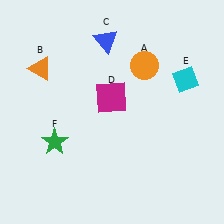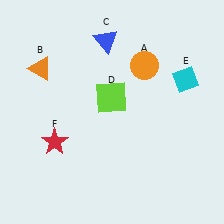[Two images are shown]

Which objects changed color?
D changed from magenta to lime. F changed from green to red.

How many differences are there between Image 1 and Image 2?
There are 2 differences between the two images.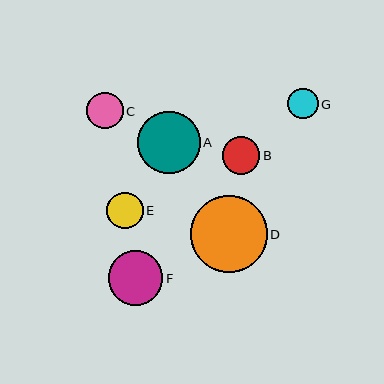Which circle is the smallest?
Circle G is the smallest with a size of approximately 31 pixels.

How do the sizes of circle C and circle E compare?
Circle C and circle E are approximately the same size.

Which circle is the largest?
Circle D is the largest with a size of approximately 77 pixels.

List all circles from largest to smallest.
From largest to smallest: D, A, F, B, C, E, G.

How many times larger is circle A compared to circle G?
Circle A is approximately 2.0 times the size of circle G.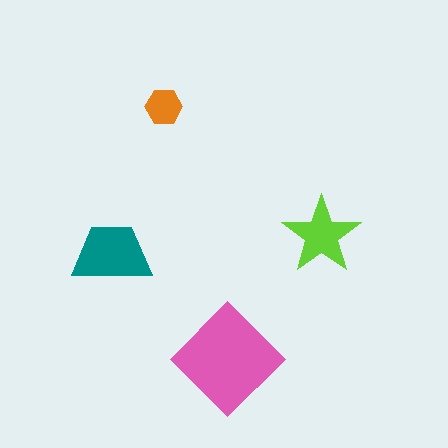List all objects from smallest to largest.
The orange hexagon, the lime star, the teal trapezoid, the pink diamond.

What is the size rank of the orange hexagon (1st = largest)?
4th.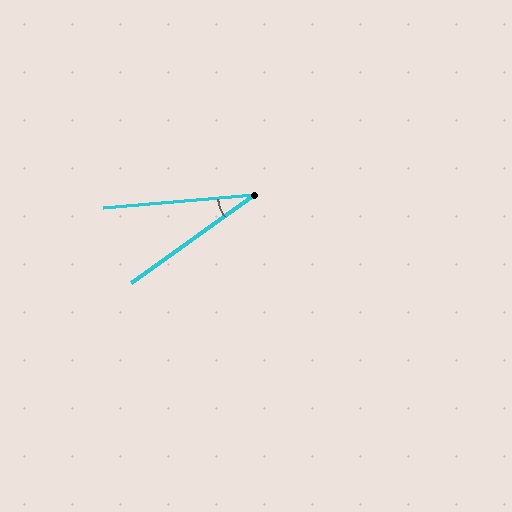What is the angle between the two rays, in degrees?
Approximately 31 degrees.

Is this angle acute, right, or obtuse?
It is acute.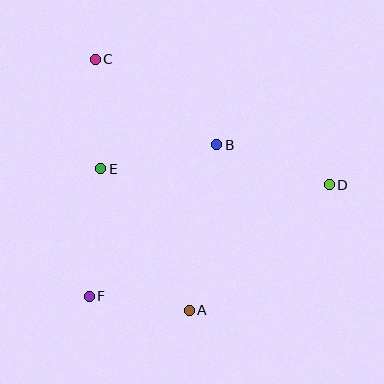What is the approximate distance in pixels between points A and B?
The distance between A and B is approximately 168 pixels.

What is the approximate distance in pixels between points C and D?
The distance between C and D is approximately 266 pixels.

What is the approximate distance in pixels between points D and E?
The distance between D and E is approximately 229 pixels.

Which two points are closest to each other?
Points A and F are closest to each other.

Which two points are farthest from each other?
Points A and C are farthest from each other.